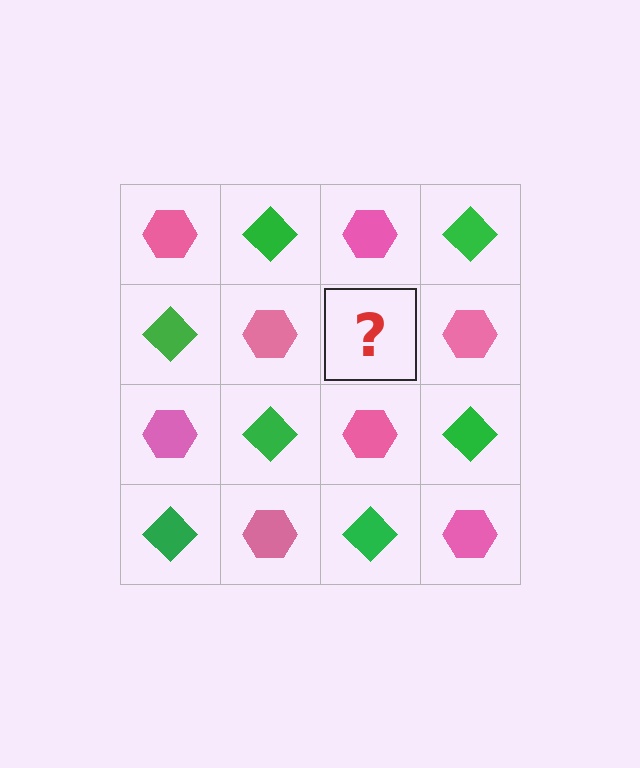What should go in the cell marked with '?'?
The missing cell should contain a green diamond.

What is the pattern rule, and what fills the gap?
The rule is that it alternates pink hexagon and green diamond in a checkerboard pattern. The gap should be filled with a green diamond.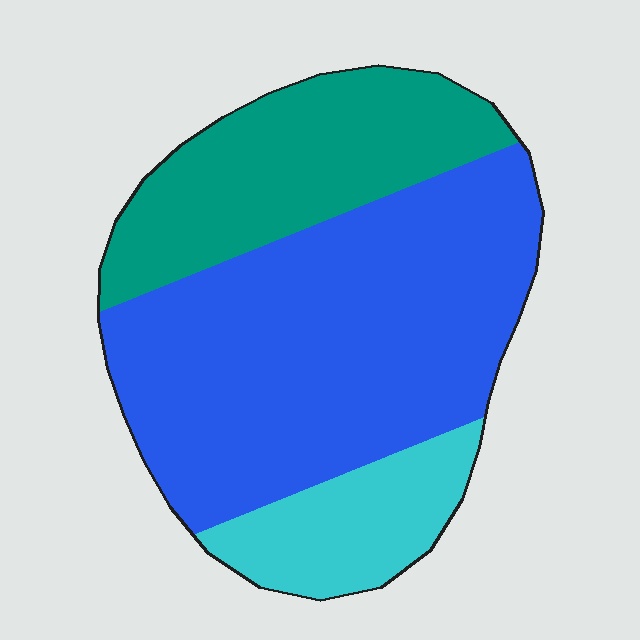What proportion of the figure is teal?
Teal covers 28% of the figure.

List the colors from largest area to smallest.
From largest to smallest: blue, teal, cyan.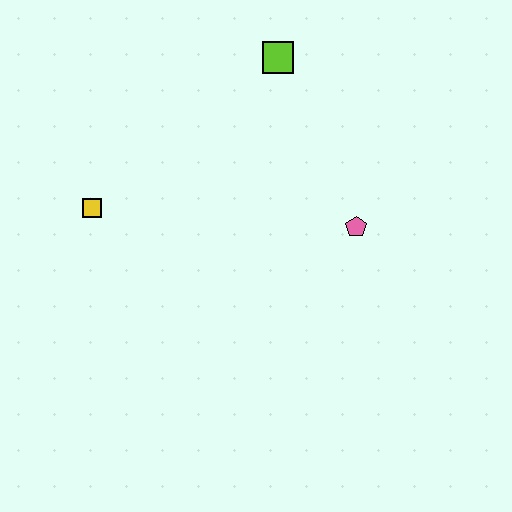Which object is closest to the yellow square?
The lime square is closest to the yellow square.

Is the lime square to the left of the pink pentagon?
Yes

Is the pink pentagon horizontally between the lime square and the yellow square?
No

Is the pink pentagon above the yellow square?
No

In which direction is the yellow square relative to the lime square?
The yellow square is to the left of the lime square.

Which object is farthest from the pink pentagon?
The yellow square is farthest from the pink pentagon.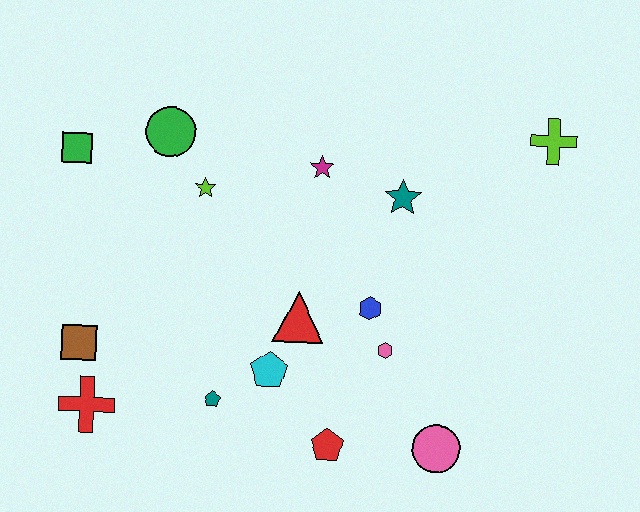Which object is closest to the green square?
The green circle is closest to the green square.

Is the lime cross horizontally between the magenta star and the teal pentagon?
No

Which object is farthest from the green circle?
The pink circle is farthest from the green circle.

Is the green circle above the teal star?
Yes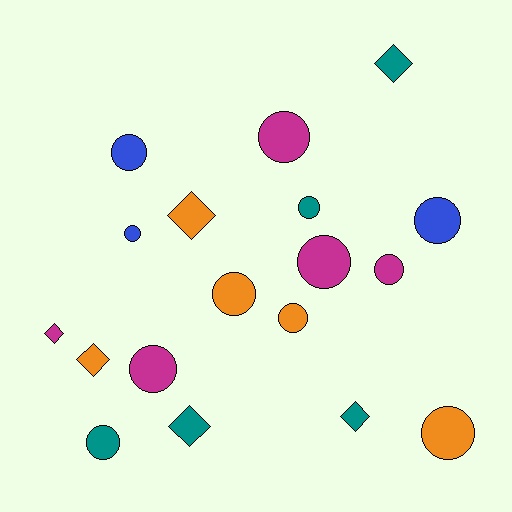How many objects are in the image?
There are 18 objects.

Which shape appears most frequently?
Circle, with 12 objects.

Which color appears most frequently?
Magenta, with 5 objects.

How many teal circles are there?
There are 2 teal circles.